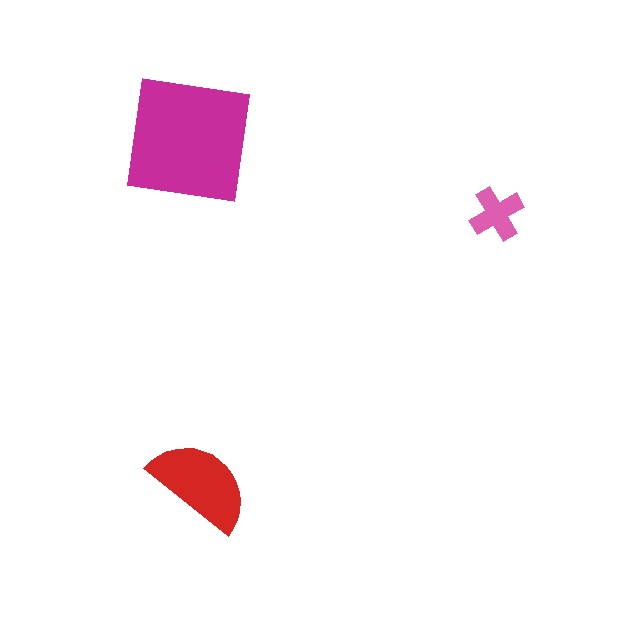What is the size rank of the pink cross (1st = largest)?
3rd.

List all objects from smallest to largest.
The pink cross, the red semicircle, the magenta square.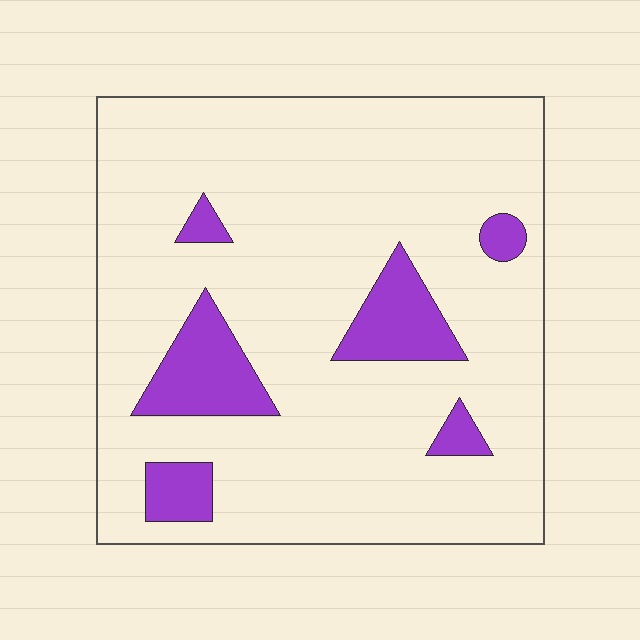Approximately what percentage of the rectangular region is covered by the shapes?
Approximately 15%.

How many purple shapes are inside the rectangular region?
6.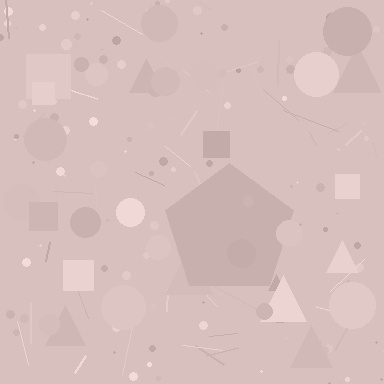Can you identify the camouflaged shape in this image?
The camouflaged shape is a pentagon.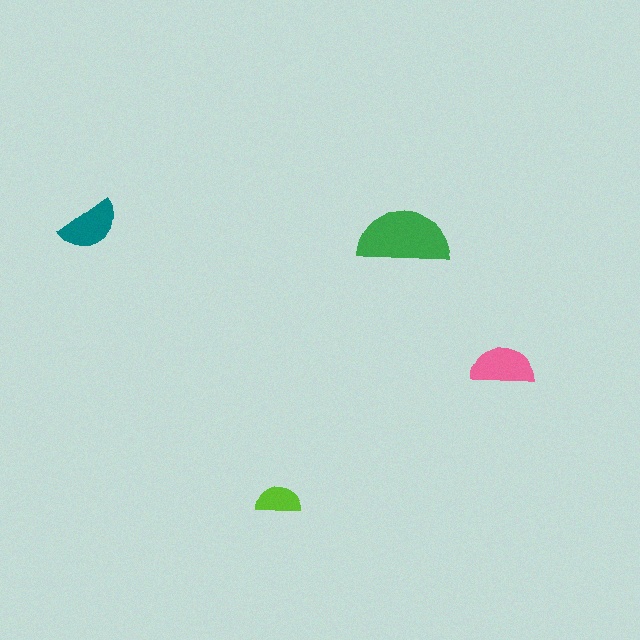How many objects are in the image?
There are 4 objects in the image.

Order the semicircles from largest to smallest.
the green one, the pink one, the teal one, the lime one.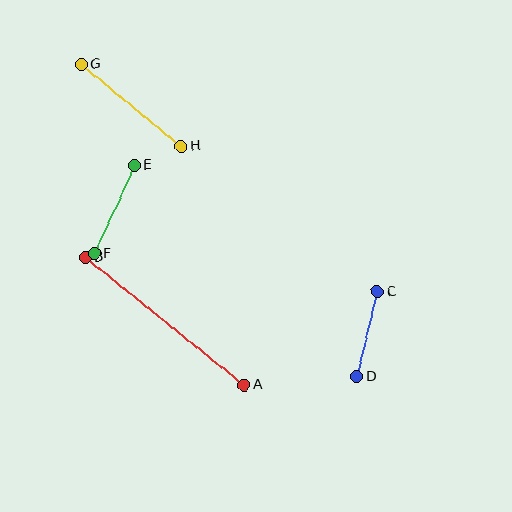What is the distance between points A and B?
The distance is approximately 204 pixels.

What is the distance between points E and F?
The distance is approximately 97 pixels.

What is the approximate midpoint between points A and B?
The midpoint is at approximately (165, 321) pixels.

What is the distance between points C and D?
The distance is approximately 87 pixels.